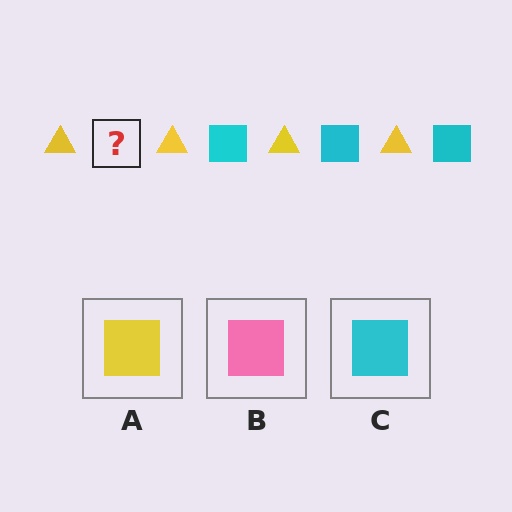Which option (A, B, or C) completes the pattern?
C.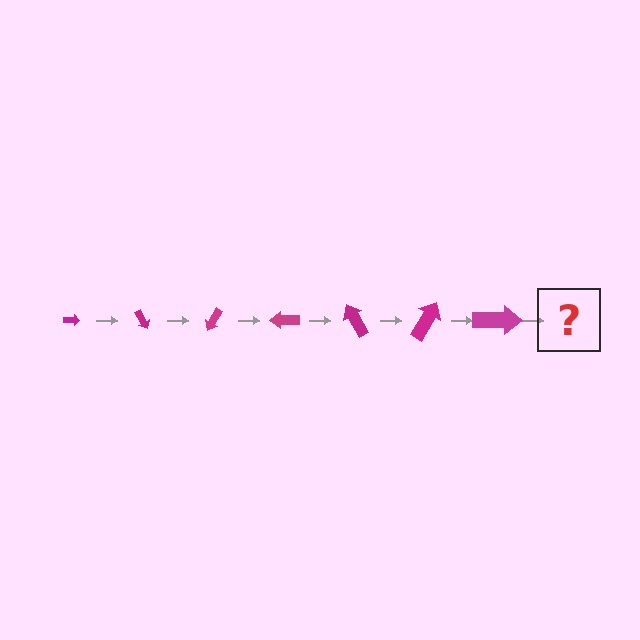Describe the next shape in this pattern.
It should be an arrow, larger than the previous one and rotated 420 degrees from the start.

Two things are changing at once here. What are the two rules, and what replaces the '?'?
The two rules are that the arrow grows larger each step and it rotates 60 degrees each step. The '?' should be an arrow, larger than the previous one and rotated 420 degrees from the start.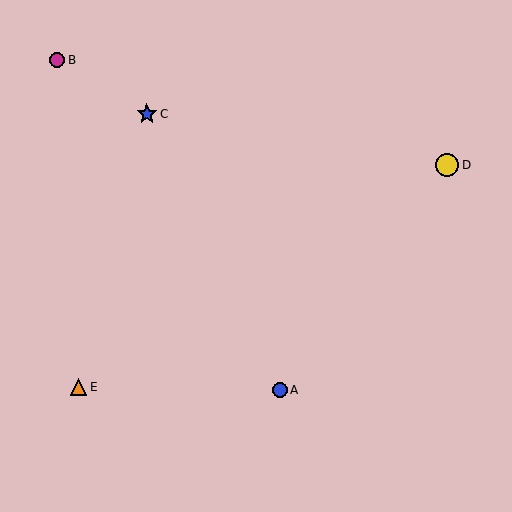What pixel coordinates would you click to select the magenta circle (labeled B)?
Click at (57, 60) to select the magenta circle B.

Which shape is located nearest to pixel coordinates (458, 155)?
The yellow circle (labeled D) at (447, 165) is nearest to that location.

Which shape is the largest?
The yellow circle (labeled D) is the largest.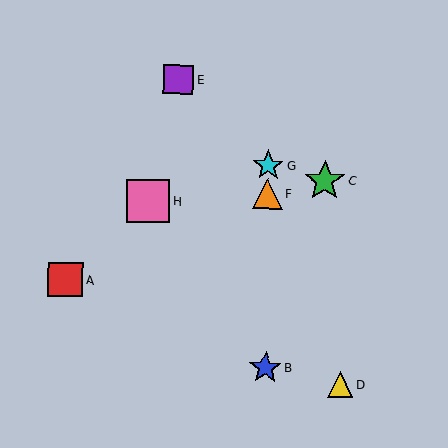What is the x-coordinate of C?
Object C is at x≈325.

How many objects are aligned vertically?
3 objects (B, F, G) are aligned vertically.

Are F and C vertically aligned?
No, F is at x≈268 and C is at x≈325.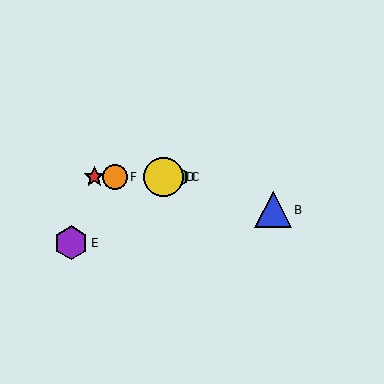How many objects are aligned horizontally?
4 objects (A, C, D, F) are aligned horizontally.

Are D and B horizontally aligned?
No, D is at y≈177 and B is at y≈210.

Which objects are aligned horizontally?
Objects A, C, D, F are aligned horizontally.